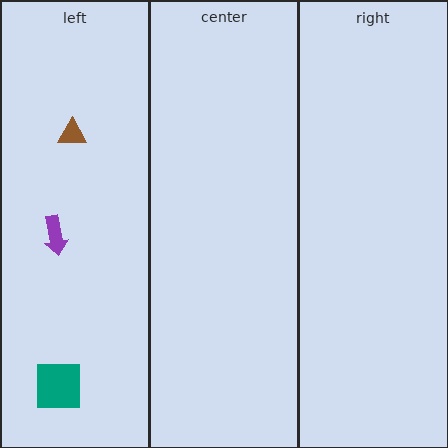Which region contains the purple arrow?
The left region.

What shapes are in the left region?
The brown triangle, the teal square, the purple arrow.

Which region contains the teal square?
The left region.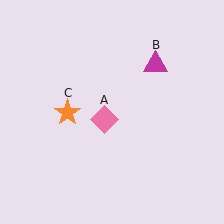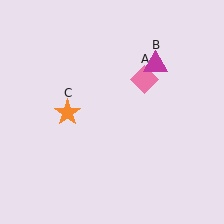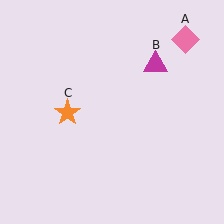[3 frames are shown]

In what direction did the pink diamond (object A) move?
The pink diamond (object A) moved up and to the right.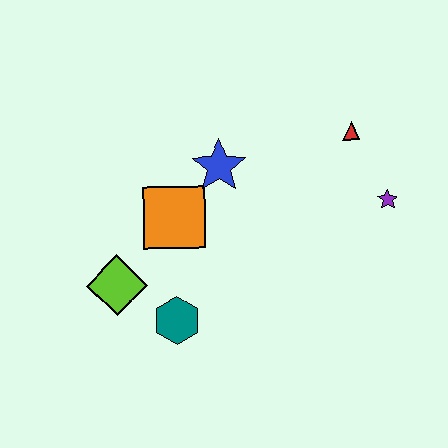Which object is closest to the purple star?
The red triangle is closest to the purple star.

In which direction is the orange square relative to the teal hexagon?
The orange square is above the teal hexagon.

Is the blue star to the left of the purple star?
Yes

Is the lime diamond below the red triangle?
Yes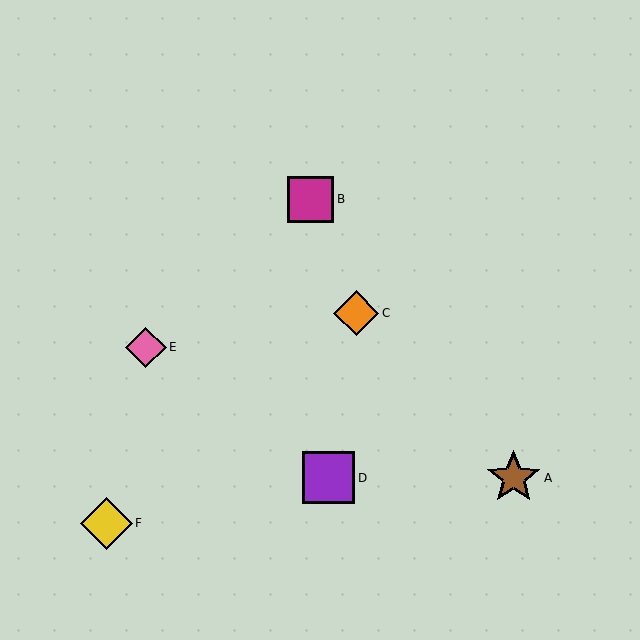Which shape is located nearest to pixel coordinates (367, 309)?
The orange diamond (labeled C) at (356, 313) is nearest to that location.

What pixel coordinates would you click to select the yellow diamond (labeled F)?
Click at (106, 523) to select the yellow diamond F.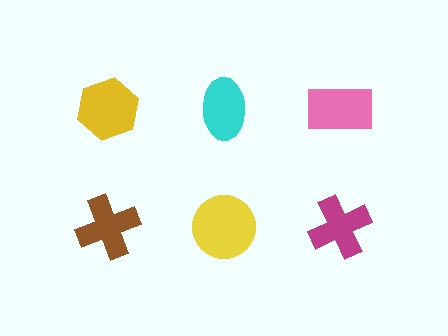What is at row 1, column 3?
A pink rectangle.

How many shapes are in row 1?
3 shapes.